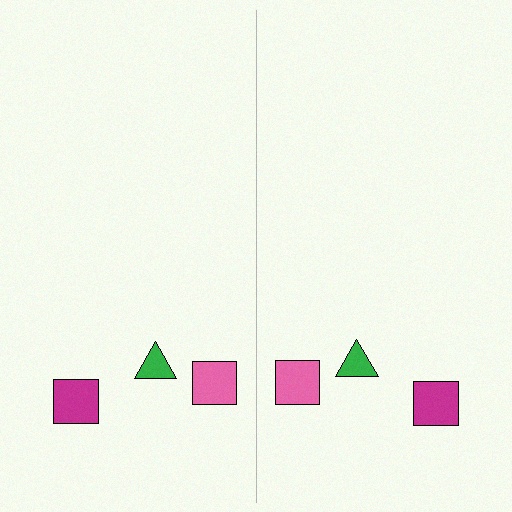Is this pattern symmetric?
Yes, this pattern has bilateral (reflection) symmetry.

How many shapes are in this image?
There are 6 shapes in this image.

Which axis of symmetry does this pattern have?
The pattern has a vertical axis of symmetry running through the center of the image.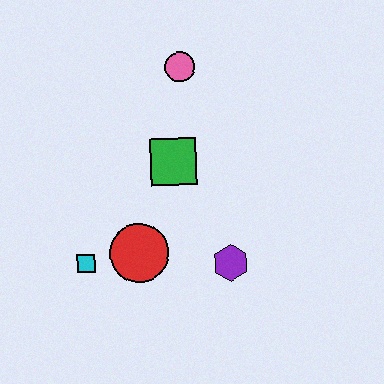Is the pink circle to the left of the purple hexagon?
Yes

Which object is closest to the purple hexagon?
The red circle is closest to the purple hexagon.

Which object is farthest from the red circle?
The pink circle is farthest from the red circle.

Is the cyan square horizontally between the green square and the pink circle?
No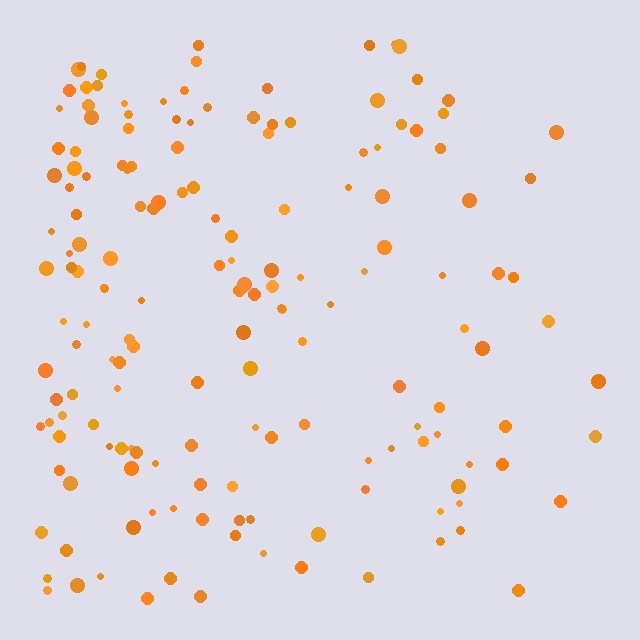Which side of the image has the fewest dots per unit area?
The right.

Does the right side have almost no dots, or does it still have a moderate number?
Still a moderate number, just noticeably fewer than the left.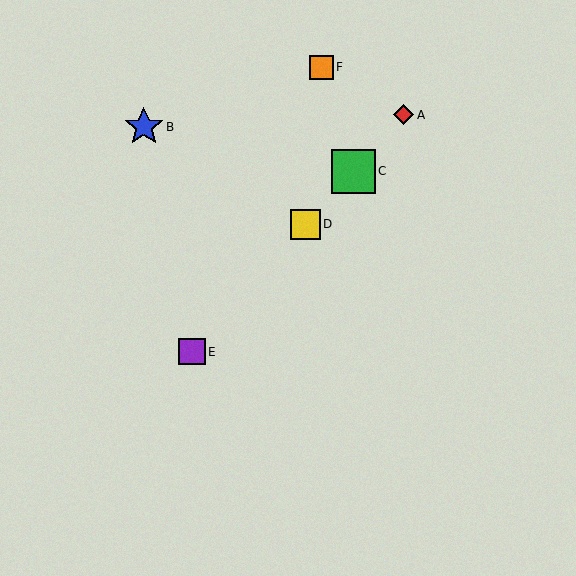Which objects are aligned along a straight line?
Objects A, C, D, E are aligned along a straight line.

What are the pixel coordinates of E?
Object E is at (192, 352).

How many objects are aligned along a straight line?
4 objects (A, C, D, E) are aligned along a straight line.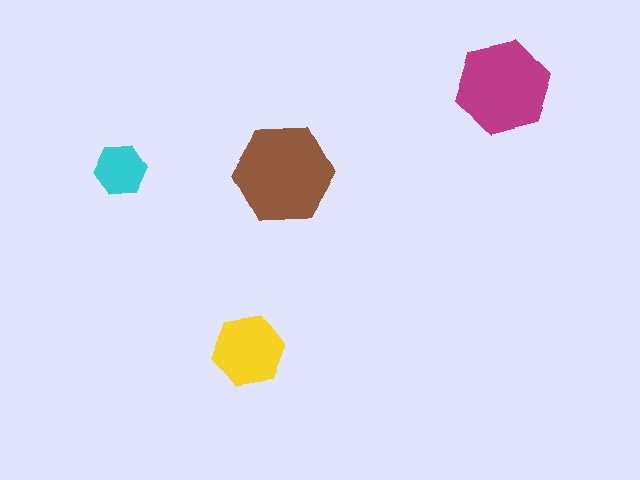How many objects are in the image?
There are 4 objects in the image.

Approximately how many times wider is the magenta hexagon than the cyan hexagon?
About 2 times wider.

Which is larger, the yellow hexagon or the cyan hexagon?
The yellow one.